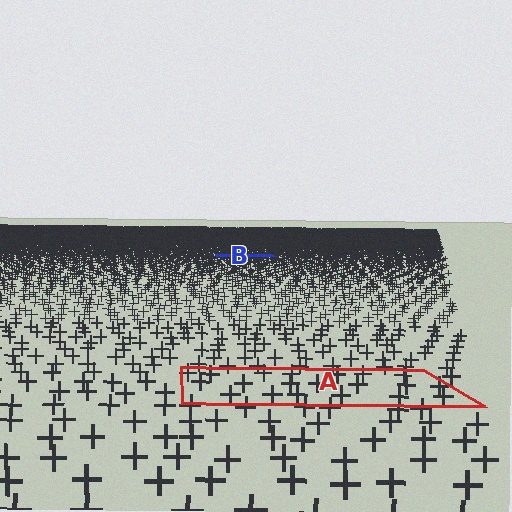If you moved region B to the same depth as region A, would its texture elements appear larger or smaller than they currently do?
They would appear larger. At a closer depth, the same texture elements are projected at a bigger on-screen size.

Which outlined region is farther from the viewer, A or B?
Region B is farther from the viewer — the texture elements inside it appear smaller and more densely packed.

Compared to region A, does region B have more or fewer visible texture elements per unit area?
Region B has more texture elements per unit area — they are packed more densely because it is farther away.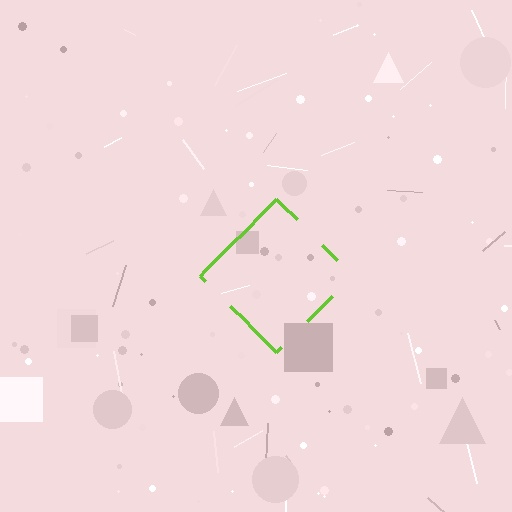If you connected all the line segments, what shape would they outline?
They would outline a diamond.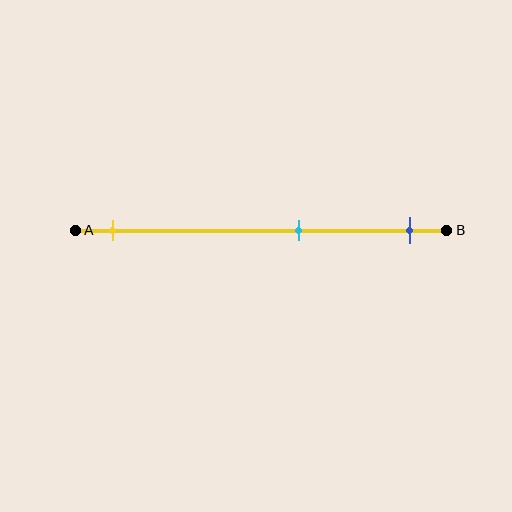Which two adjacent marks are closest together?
The cyan and blue marks are the closest adjacent pair.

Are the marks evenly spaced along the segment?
No, the marks are not evenly spaced.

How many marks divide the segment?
There are 3 marks dividing the segment.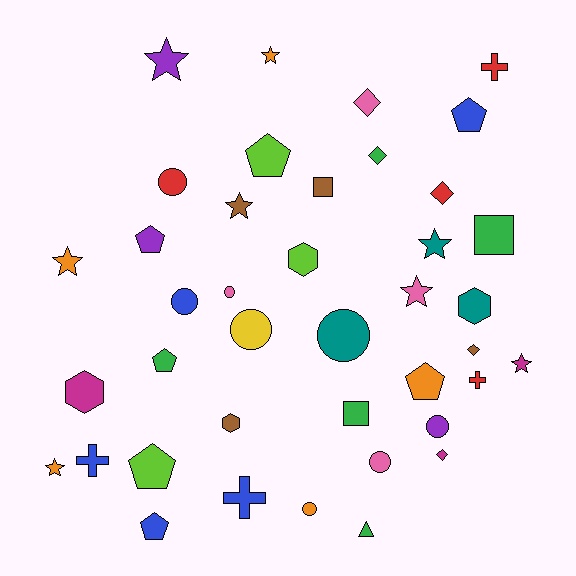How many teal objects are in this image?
There are 3 teal objects.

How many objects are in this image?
There are 40 objects.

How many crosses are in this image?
There are 4 crosses.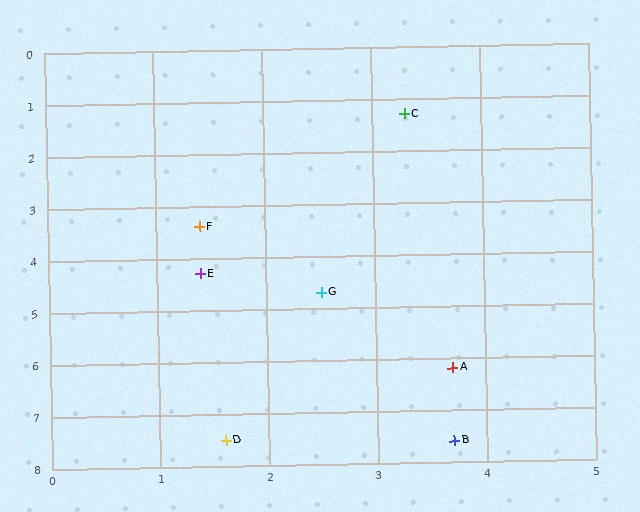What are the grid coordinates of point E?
Point E is at approximately (1.4, 4.3).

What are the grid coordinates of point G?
Point G is at approximately (2.5, 4.7).